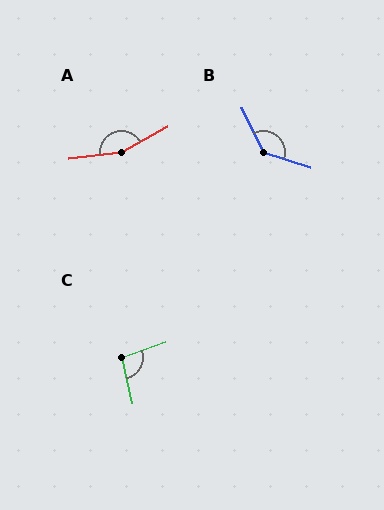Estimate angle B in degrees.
Approximately 133 degrees.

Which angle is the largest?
A, at approximately 158 degrees.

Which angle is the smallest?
C, at approximately 97 degrees.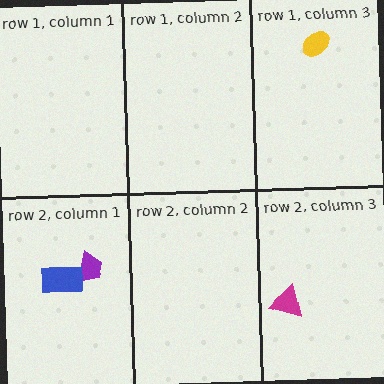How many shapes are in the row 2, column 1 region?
2.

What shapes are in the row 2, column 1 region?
The purple trapezoid, the blue rectangle.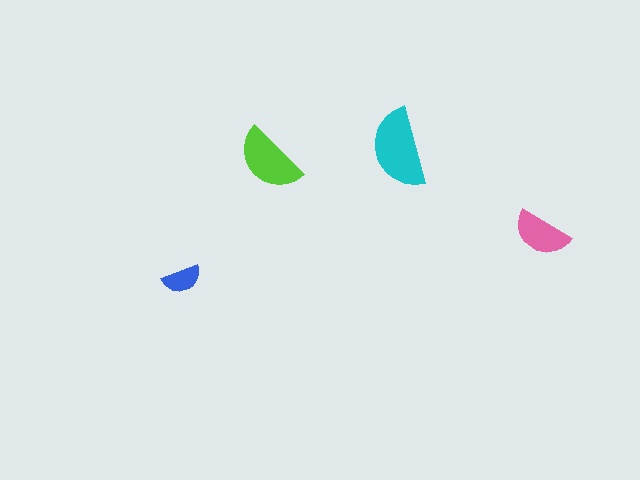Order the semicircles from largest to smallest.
the cyan one, the lime one, the pink one, the blue one.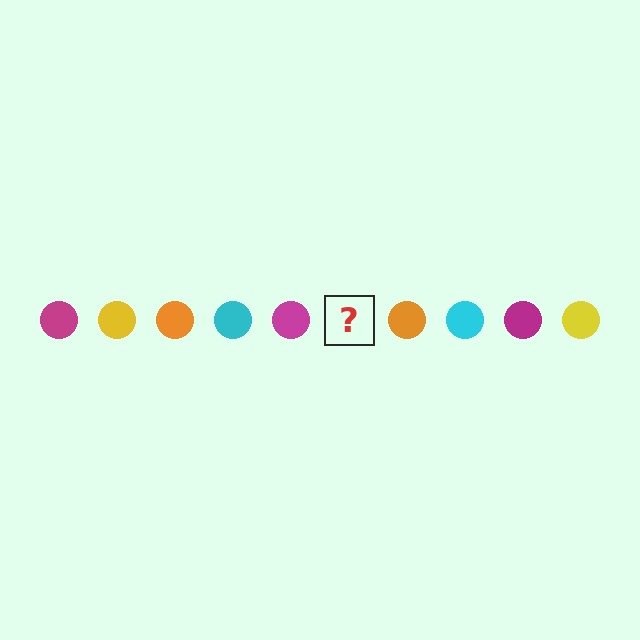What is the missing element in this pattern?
The missing element is a yellow circle.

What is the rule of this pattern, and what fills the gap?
The rule is that the pattern cycles through magenta, yellow, orange, cyan circles. The gap should be filled with a yellow circle.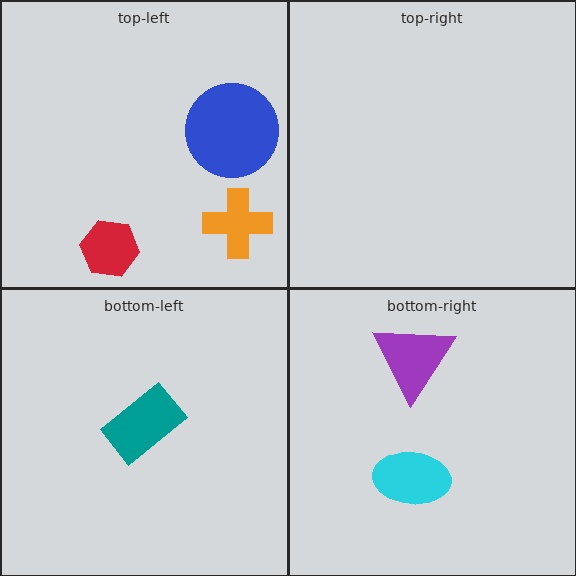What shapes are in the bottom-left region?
The teal rectangle.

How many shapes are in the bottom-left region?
1.